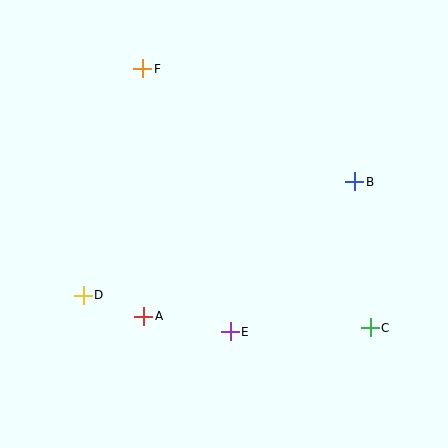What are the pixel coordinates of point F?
Point F is at (143, 69).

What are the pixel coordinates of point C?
Point C is at (370, 328).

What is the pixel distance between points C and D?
The distance between C and D is 288 pixels.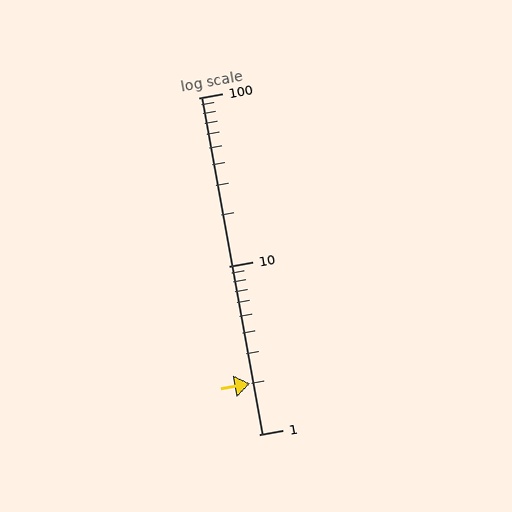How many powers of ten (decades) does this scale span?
The scale spans 2 decades, from 1 to 100.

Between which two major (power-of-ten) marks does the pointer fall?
The pointer is between 1 and 10.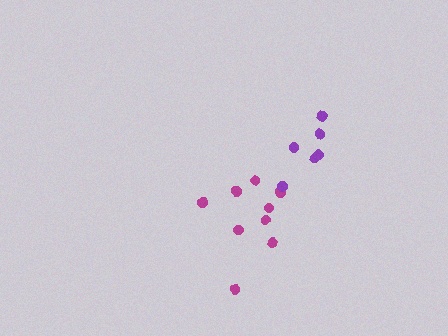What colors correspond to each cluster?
The clusters are colored: magenta, purple.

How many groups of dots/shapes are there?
There are 2 groups.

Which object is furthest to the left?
The magenta cluster is leftmost.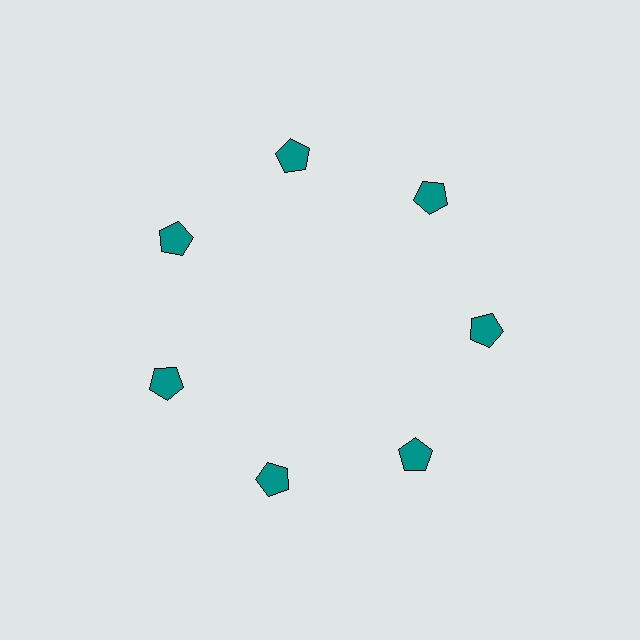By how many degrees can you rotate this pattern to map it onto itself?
The pattern maps onto itself every 51 degrees of rotation.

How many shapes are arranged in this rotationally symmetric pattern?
There are 7 shapes, arranged in 7 groups of 1.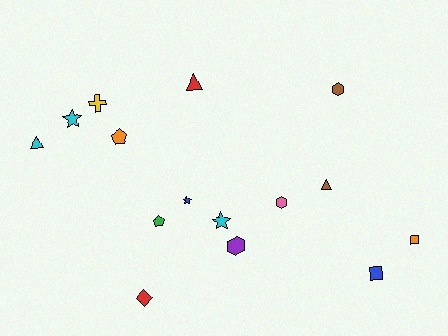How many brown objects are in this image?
There are 2 brown objects.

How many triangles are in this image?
There are 3 triangles.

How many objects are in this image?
There are 15 objects.